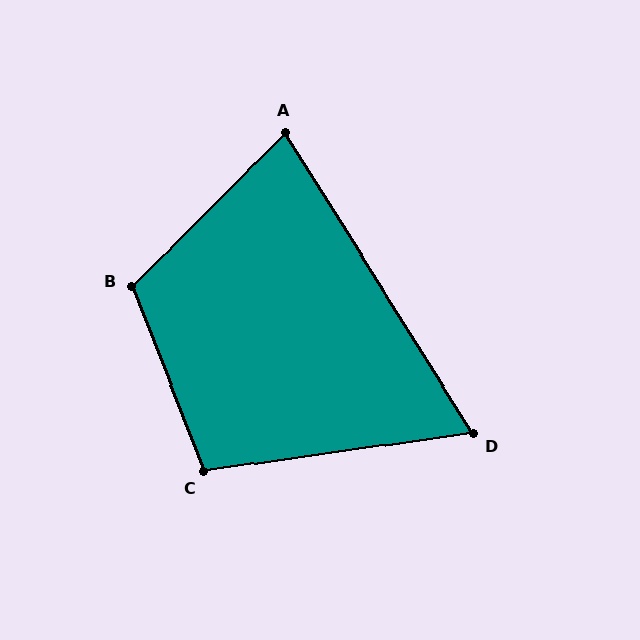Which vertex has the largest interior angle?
B, at approximately 114 degrees.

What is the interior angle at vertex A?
Approximately 77 degrees (acute).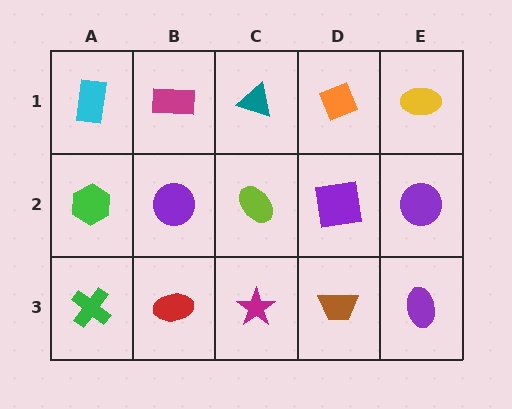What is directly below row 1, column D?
A purple square.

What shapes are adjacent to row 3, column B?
A purple circle (row 2, column B), a green cross (row 3, column A), a magenta star (row 3, column C).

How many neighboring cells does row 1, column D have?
3.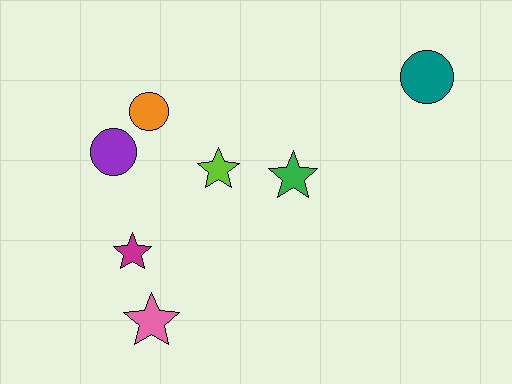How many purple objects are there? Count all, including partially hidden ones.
There is 1 purple object.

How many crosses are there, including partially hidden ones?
There are no crosses.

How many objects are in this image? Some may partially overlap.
There are 7 objects.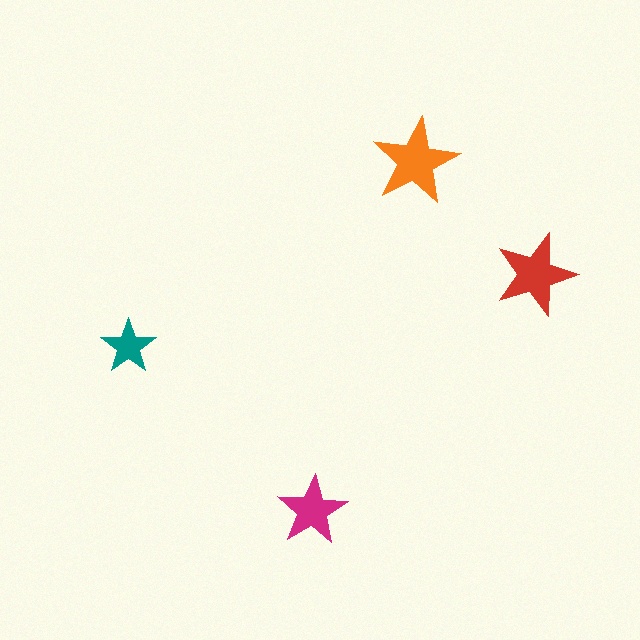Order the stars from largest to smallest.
the orange one, the red one, the magenta one, the teal one.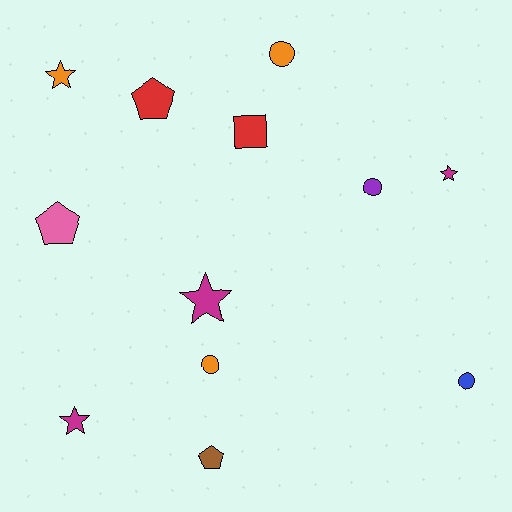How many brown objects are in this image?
There is 1 brown object.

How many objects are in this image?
There are 12 objects.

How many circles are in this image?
There are 4 circles.